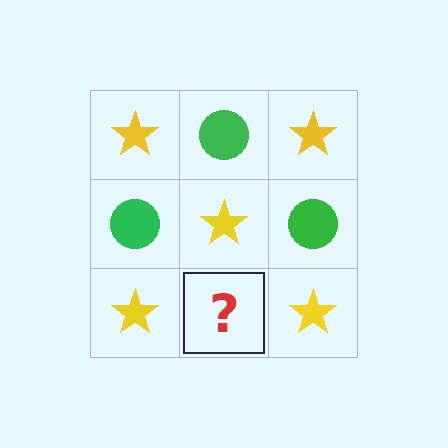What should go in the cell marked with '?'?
The missing cell should contain a green circle.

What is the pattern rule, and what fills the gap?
The rule is that it alternates yellow star and green circle in a checkerboard pattern. The gap should be filled with a green circle.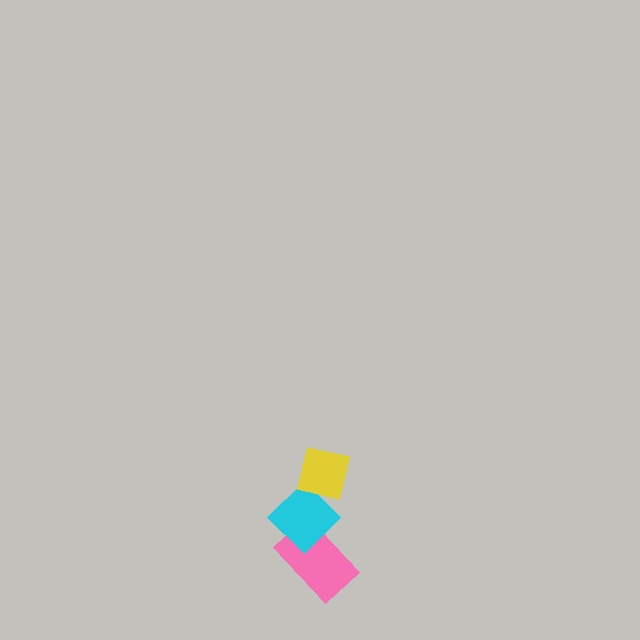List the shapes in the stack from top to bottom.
From top to bottom: the yellow square, the cyan diamond, the pink rectangle.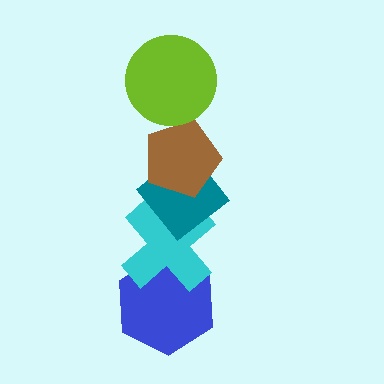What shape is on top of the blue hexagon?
The cyan cross is on top of the blue hexagon.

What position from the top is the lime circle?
The lime circle is 1st from the top.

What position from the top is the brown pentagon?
The brown pentagon is 2nd from the top.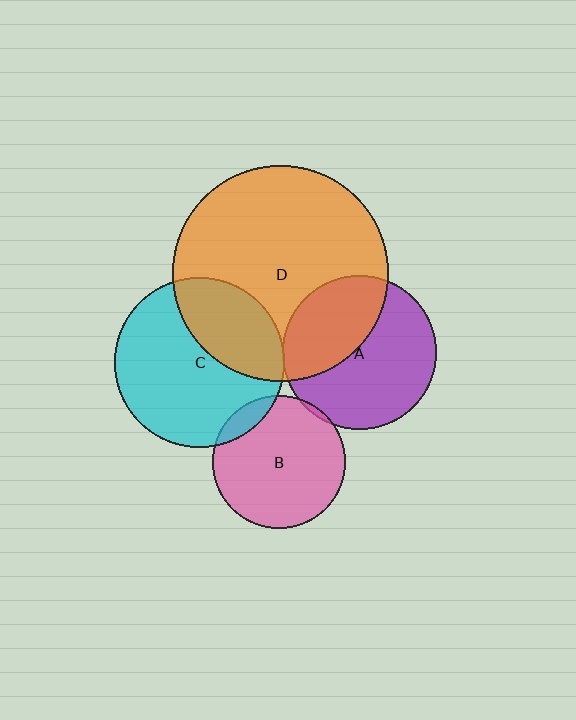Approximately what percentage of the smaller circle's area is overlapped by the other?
Approximately 40%.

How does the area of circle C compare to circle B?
Approximately 1.6 times.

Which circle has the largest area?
Circle D (orange).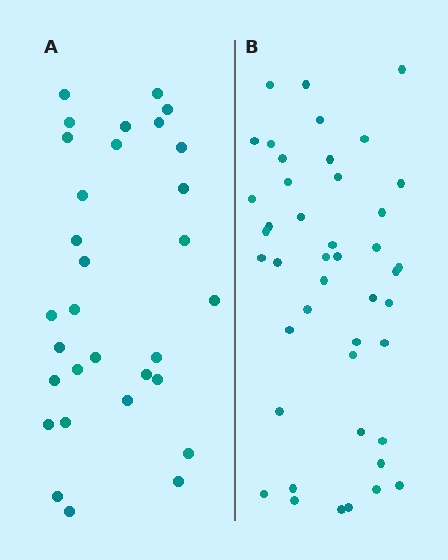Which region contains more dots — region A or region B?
Region B (the right region) has more dots.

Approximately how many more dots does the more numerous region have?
Region B has approximately 15 more dots than region A.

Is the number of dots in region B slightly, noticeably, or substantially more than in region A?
Region B has noticeably more, but not dramatically so. The ratio is roughly 1.4 to 1.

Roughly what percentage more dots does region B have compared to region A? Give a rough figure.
About 40% more.